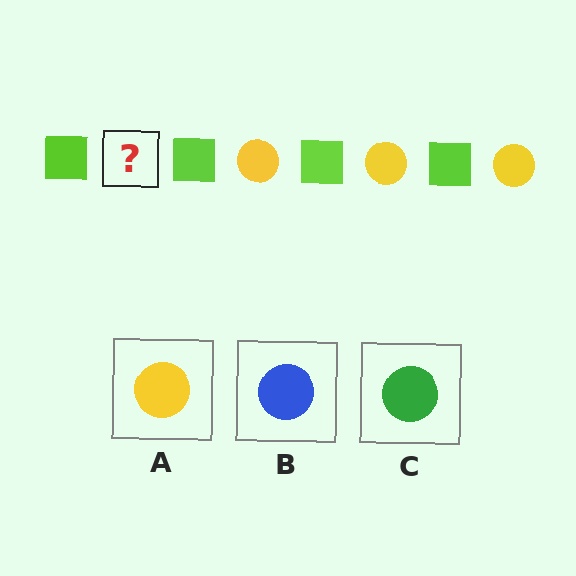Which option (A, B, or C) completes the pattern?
A.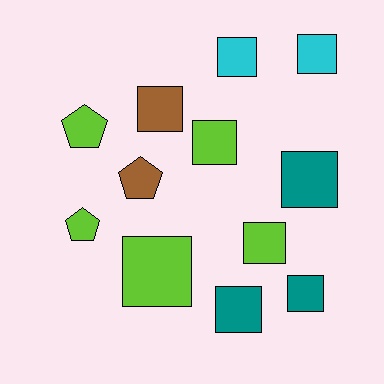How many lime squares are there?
There are 3 lime squares.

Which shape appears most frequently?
Square, with 9 objects.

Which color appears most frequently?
Lime, with 5 objects.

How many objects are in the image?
There are 12 objects.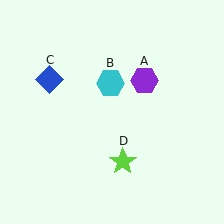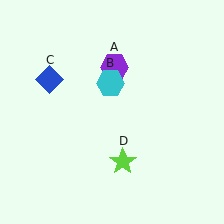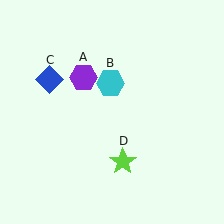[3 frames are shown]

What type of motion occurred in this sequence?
The purple hexagon (object A) rotated counterclockwise around the center of the scene.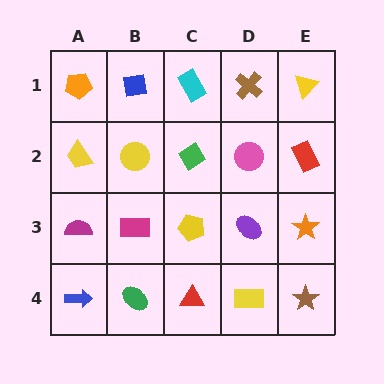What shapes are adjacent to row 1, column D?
A pink circle (row 2, column D), a cyan rectangle (row 1, column C), a yellow triangle (row 1, column E).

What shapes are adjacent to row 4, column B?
A magenta rectangle (row 3, column B), a blue arrow (row 4, column A), a red triangle (row 4, column C).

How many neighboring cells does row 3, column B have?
4.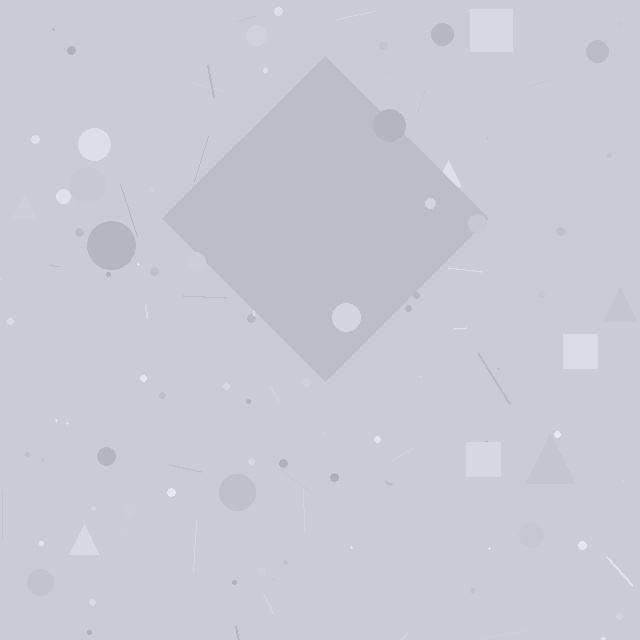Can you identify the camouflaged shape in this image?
The camouflaged shape is a diamond.